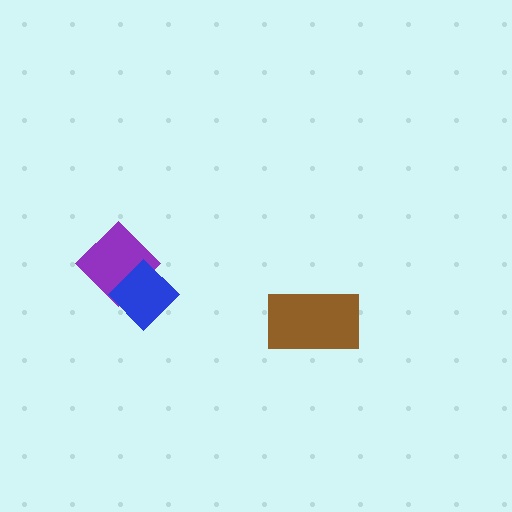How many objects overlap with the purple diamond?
1 object overlaps with the purple diamond.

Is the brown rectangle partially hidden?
No, no other shape covers it.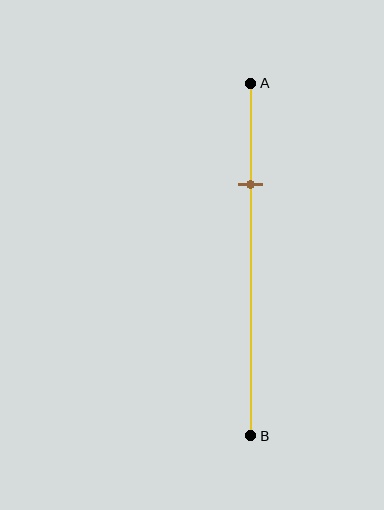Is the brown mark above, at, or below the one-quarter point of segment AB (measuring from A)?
The brown mark is below the one-quarter point of segment AB.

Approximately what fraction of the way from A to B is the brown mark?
The brown mark is approximately 30% of the way from A to B.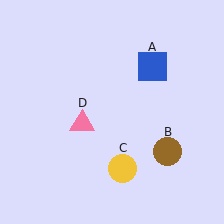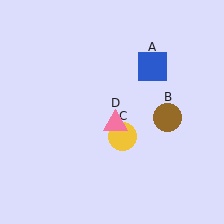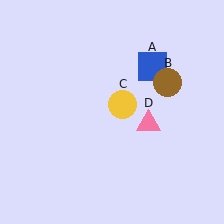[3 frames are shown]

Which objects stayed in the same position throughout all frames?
Blue square (object A) remained stationary.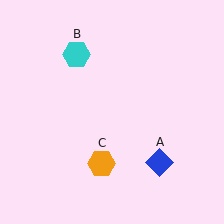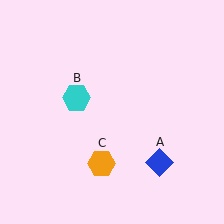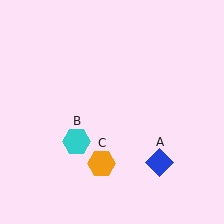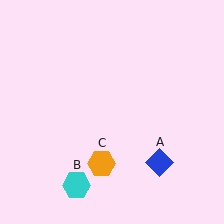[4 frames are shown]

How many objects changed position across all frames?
1 object changed position: cyan hexagon (object B).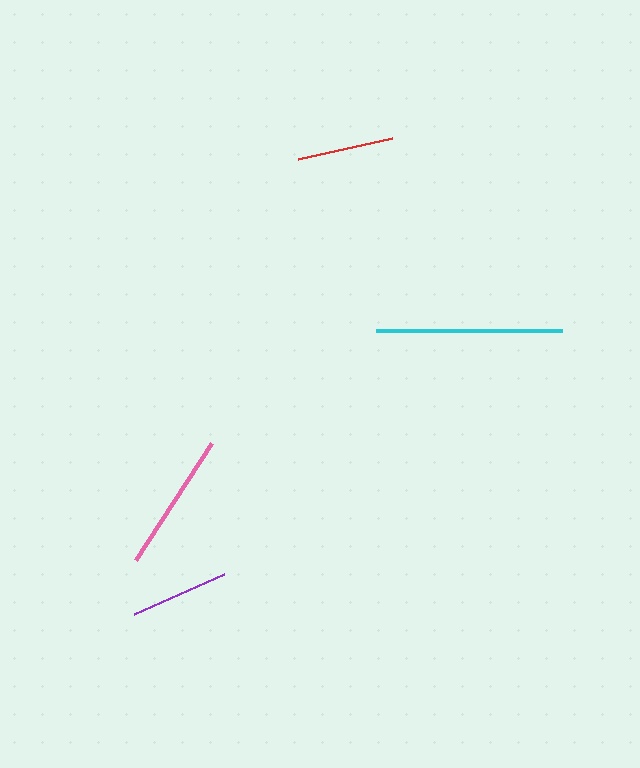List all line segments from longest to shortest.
From longest to shortest: cyan, pink, purple, red.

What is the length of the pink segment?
The pink segment is approximately 139 pixels long.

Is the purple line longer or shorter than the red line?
The purple line is longer than the red line.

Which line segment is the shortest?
The red line is the shortest at approximately 96 pixels.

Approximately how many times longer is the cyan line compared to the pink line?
The cyan line is approximately 1.3 times the length of the pink line.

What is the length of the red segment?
The red segment is approximately 96 pixels long.